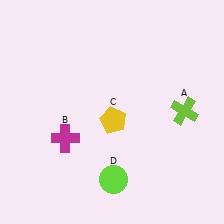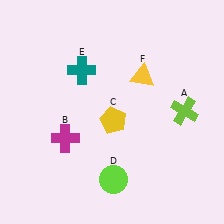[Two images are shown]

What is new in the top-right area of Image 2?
A yellow triangle (F) was added in the top-right area of Image 2.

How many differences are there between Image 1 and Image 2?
There are 2 differences between the two images.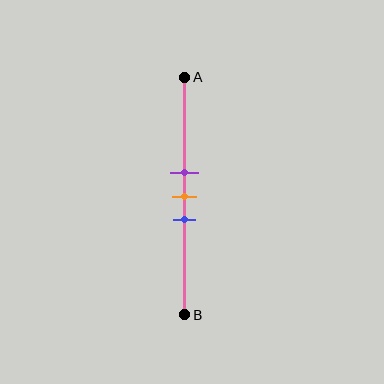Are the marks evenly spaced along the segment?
Yes, the marks are approximately evenly spaced.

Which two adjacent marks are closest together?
The purple and orange marks are the closest adjacent pair.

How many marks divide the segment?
There are 3 marks dividing the segment.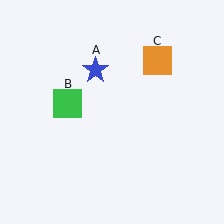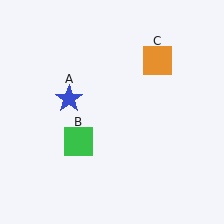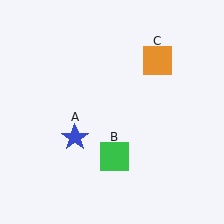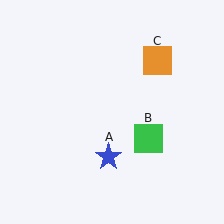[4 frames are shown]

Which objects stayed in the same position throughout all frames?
Orange square (object C) remained stationary.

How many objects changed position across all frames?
2 objects changed position: blue star (object A), green square (object B).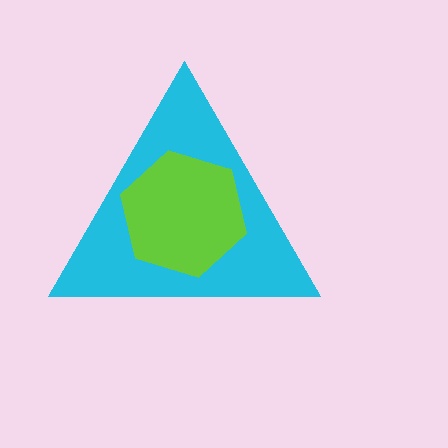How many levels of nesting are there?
2.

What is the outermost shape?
The cyan triangle.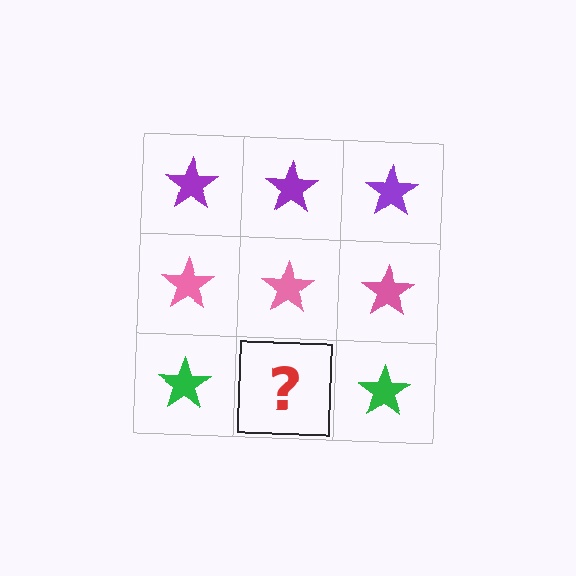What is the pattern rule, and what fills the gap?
The rule is that each row has a consistent color. The gap should be filled with a green star.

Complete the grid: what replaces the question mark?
The question mark should be replaced with a green star.